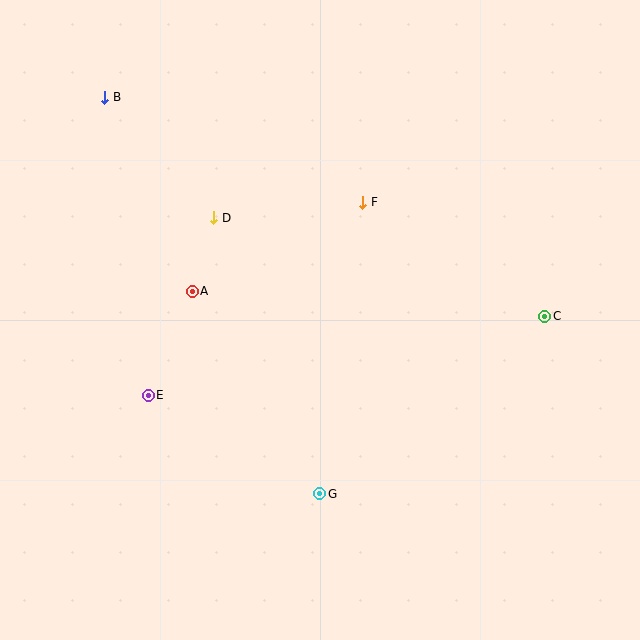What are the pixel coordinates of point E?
Point E is at (148, 395).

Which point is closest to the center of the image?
Point F at (363, 202) is closest to the center.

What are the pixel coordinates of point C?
Point C is at (545, 316).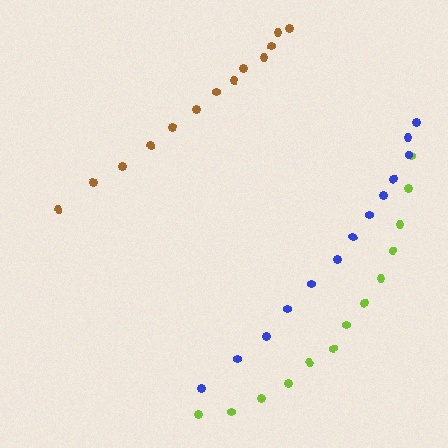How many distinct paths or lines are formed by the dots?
There are 3 distinct paths.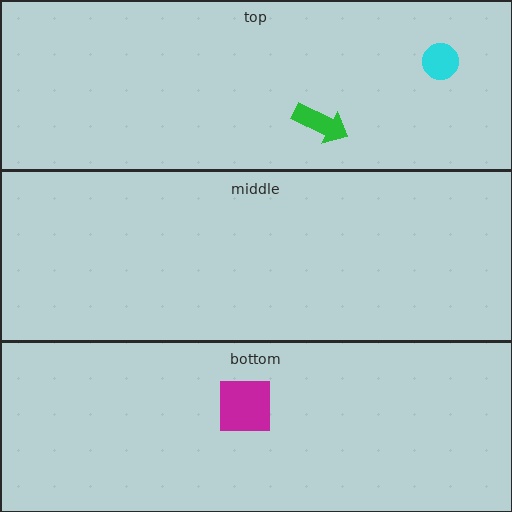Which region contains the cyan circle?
The top region.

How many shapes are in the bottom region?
1.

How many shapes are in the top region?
2.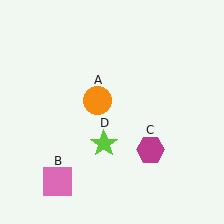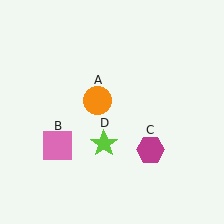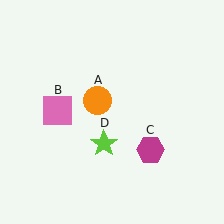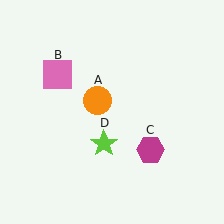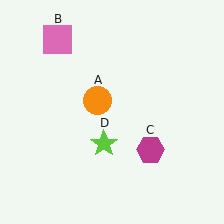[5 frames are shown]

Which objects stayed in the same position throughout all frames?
Orange circle (object A) and magenta hexagon (object C) and lime star (object D) remained stationary.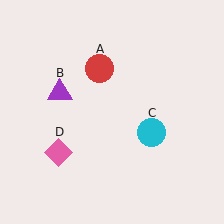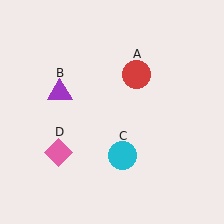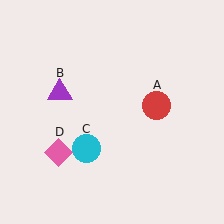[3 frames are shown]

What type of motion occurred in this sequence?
The red circle (object A), cyan circle (object C) rotated clockwise around the center of the scene.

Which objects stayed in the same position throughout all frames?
Purple triangle (object B) and pink diamond (object D) remained stationary.